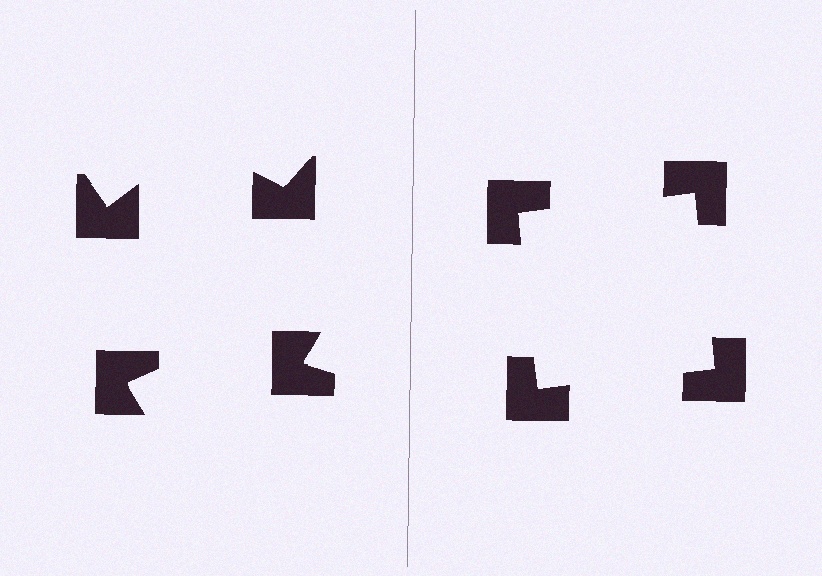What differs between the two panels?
The notched squares are positioned identically on both sides; only the wedge orientations differ. On the right they align to a square; on the left they are misaligned.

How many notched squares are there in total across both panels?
8 — 4 on each side.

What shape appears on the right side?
An illusory square.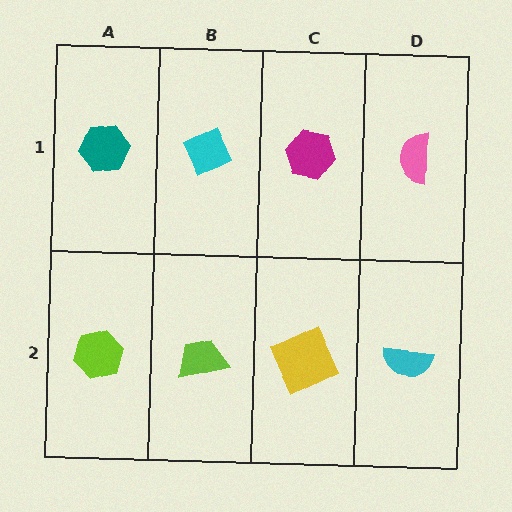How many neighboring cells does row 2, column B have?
3.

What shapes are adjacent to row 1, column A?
A lime hexagon (row 2, column A), a cyan diamond (row 1, column B).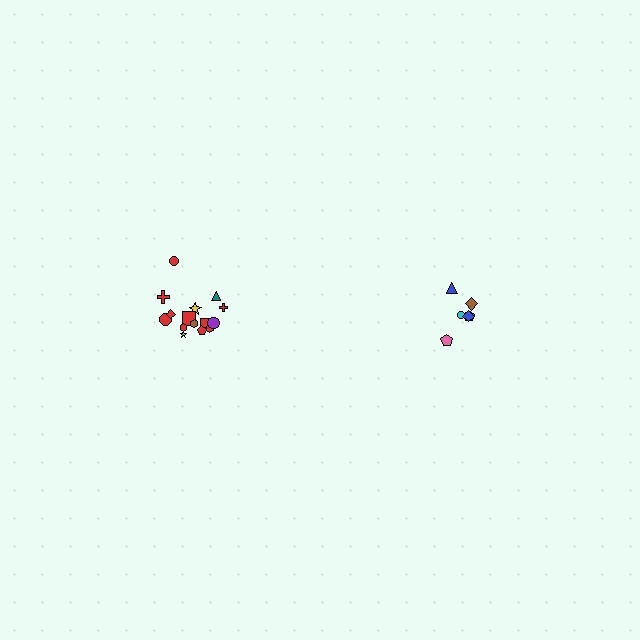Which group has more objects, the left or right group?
The left group.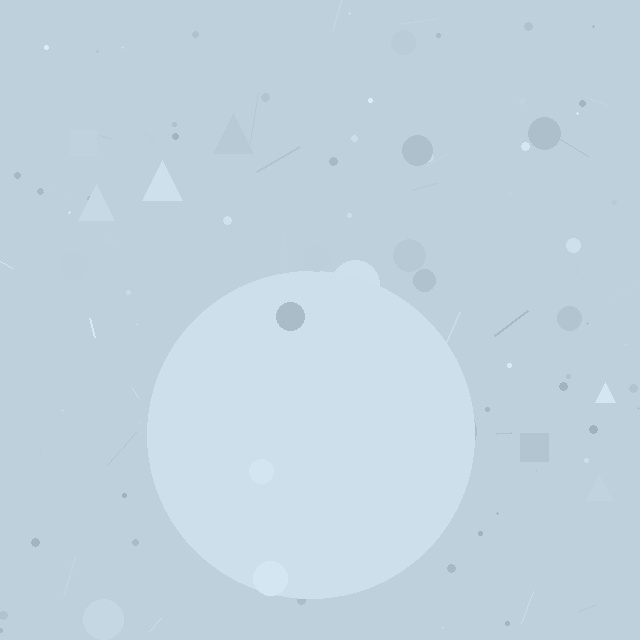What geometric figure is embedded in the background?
A circle is embedded in the background.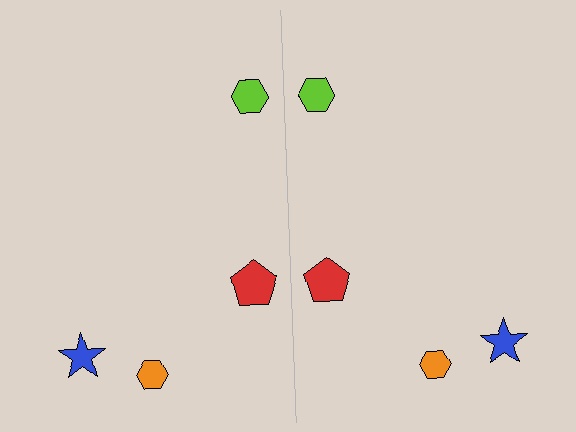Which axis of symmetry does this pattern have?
The pattern has a vertical axis of symmetry running through the center of the image.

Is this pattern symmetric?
Yes, this pattern has bilateral (reflection) symmetry.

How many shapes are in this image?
There are 8 shapes in this image.